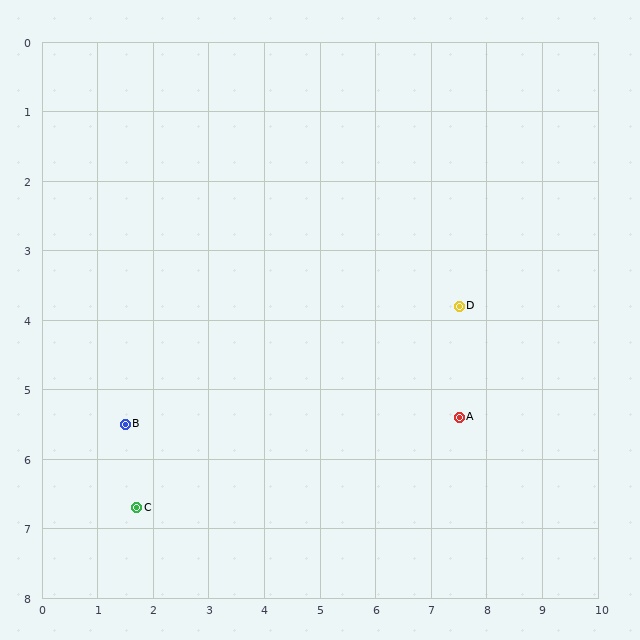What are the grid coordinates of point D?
Point D is at approximately (7.5, 3.8).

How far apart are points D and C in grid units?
Points D and C are about 6.5 grid units apart.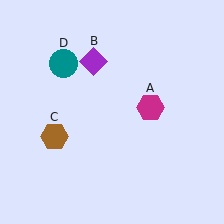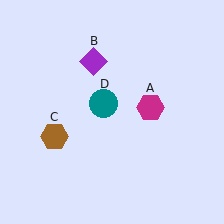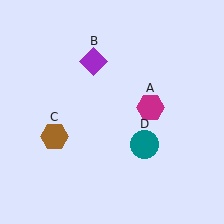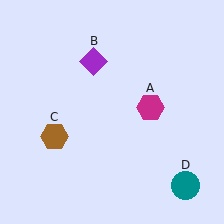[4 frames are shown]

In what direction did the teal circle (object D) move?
The teal circle (object D) moved down and to the right.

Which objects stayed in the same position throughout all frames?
Magenta hexagon (object A) and purple diamond (object B) and brown hexagon (object C) remained stationary.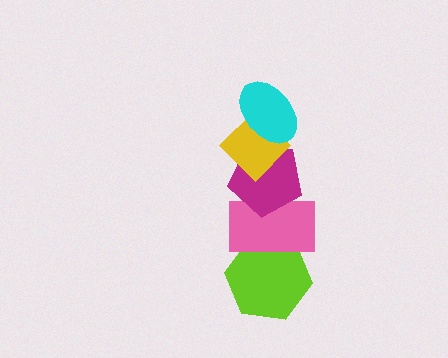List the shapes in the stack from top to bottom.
From top to bottom: the cyan ellipse, the yellow diamond, the magenta pentagon, the pink rectangle, the lime hexagon.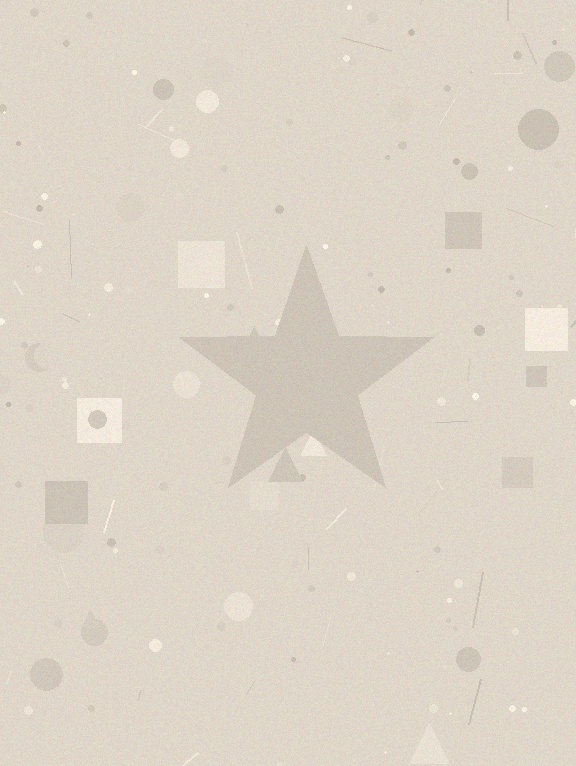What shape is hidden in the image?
A star is hidden in the image.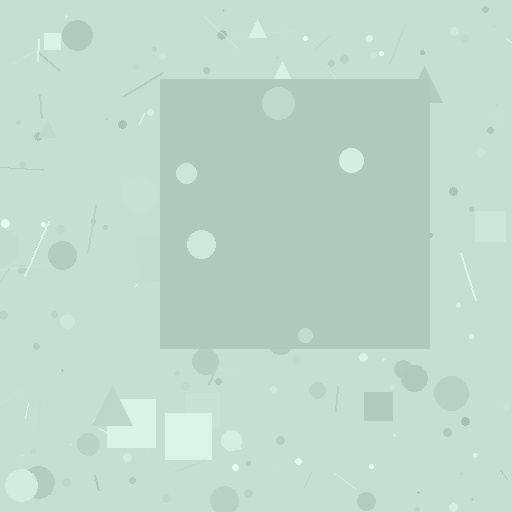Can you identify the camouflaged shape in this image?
The camouflaged shape is a square.